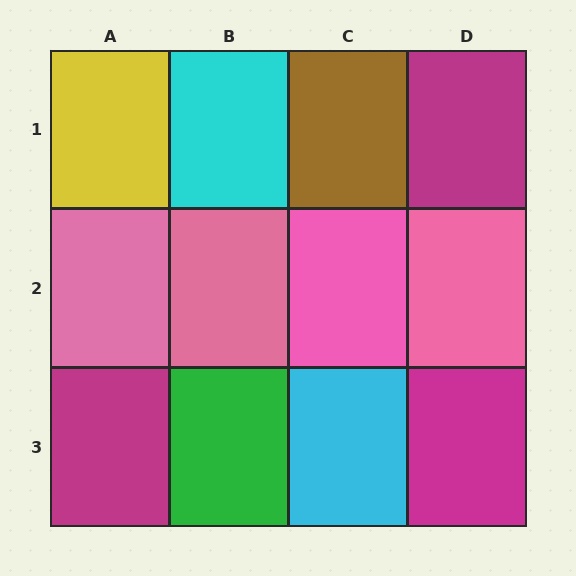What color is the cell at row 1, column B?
Cyan.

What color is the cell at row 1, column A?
Yellow.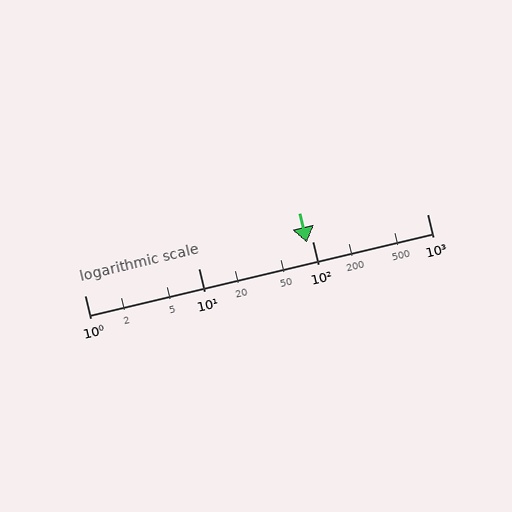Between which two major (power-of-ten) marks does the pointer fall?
The pointer is between 10 and 100.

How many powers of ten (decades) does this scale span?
The scale spans 3 decades, from 1 to 1000.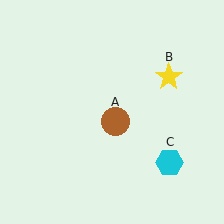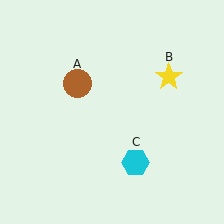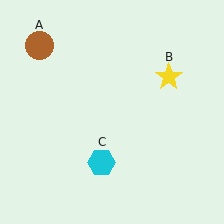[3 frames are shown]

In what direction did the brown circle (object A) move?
The brown circle (object A) moved up and to the left.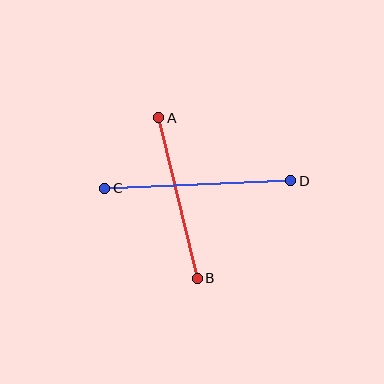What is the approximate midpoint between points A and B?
The midpoint is at approximately (178, 198) pixels.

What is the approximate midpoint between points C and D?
The midpoint is at approximately (198, 185) pixels.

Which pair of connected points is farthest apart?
Points C and D are farthest apart.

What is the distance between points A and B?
The distance is approximately 165 pixels.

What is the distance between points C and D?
The distance is approximately 186 pixels.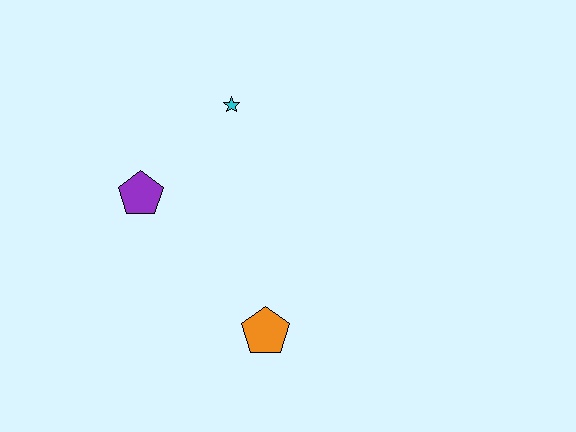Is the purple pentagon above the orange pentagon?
Yes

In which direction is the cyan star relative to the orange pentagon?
The cyan star is above the orange pentagon.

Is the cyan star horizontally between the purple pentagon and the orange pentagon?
Yes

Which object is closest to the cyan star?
The purple pentagon is closest to the cyan star.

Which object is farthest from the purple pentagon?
The orange pentagon is farthest from the purple pentagon.